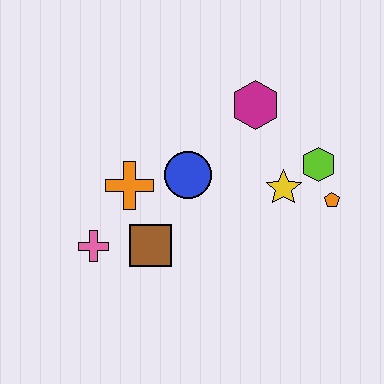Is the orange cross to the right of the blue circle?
No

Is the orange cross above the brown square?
Yes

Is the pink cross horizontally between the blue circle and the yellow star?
No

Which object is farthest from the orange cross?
The orange pentagon is farthest from the orange cross.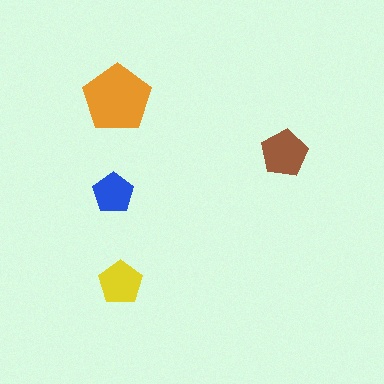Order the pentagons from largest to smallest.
the orange one, the brown one, the yellow one, the blue one.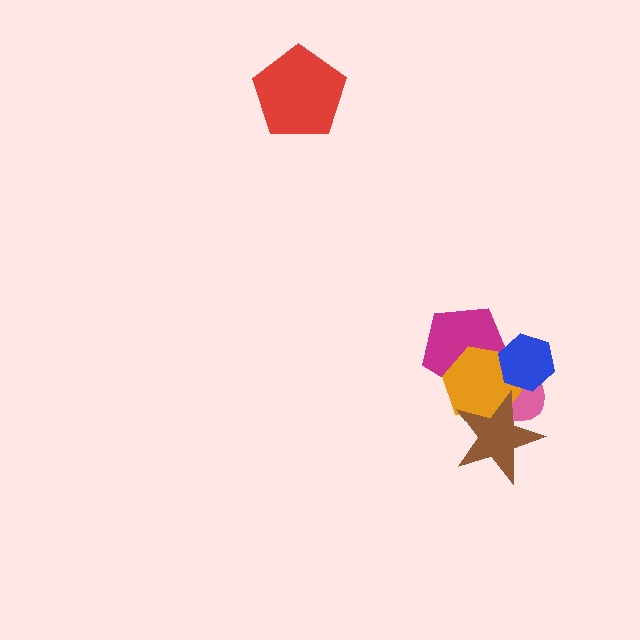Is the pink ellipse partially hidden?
Yes, it is partially covered by another shape.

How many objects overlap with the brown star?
2 objects overlap with the brown star.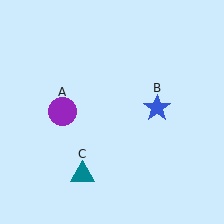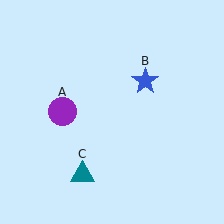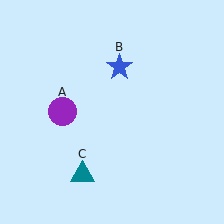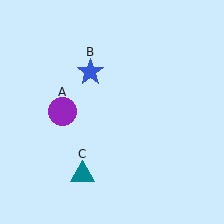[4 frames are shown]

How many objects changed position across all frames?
1 object changed position: blue star (object B).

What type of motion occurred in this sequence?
The blue star (object B) rotated counterclockwise around the center of the scene.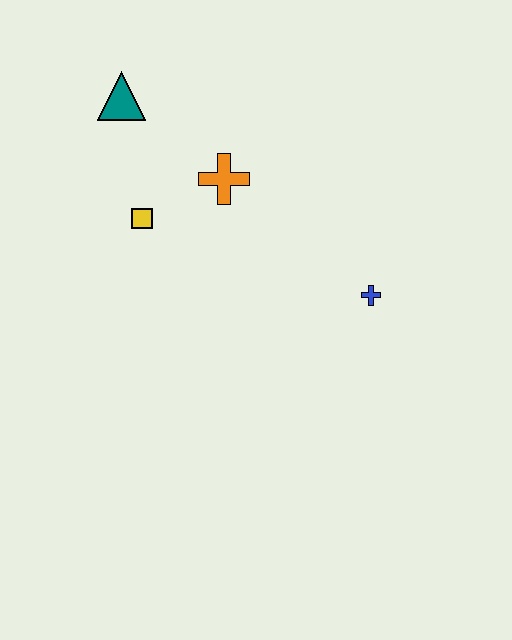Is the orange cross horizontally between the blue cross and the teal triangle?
Yes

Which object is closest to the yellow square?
The orange cross is closest to the yellow square.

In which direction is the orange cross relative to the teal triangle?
The orange cross is to the right of the teal triangle.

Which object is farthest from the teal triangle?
The blue cross is farthest from the teal triangle.